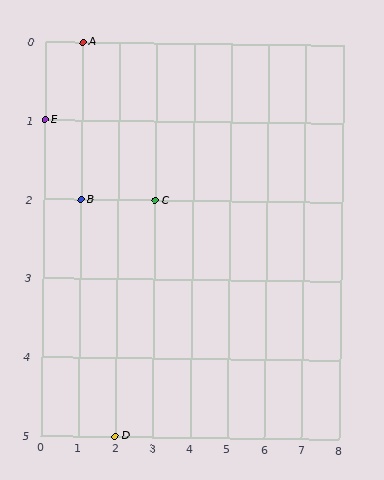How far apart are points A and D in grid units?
Points A and D are 1 column and 5 rows apart (about 5.1 grid units diagonally).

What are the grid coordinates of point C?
Point C is at grid coordinates (3, 2).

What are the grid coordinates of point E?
Point E is at grid coordinates (0, 1).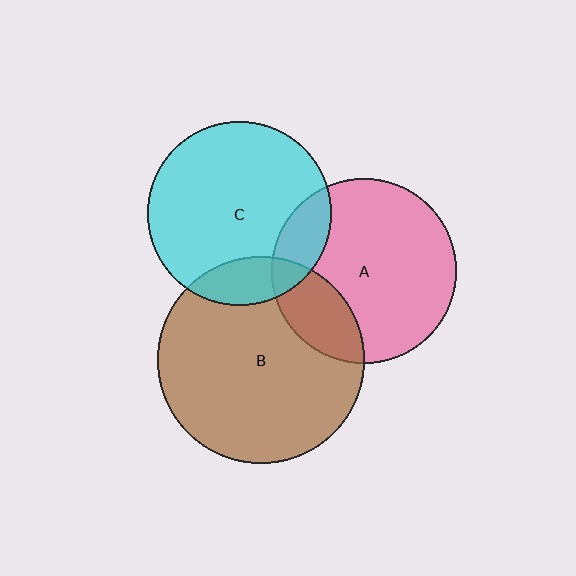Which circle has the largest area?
Circle B (brown).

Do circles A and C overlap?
Yes.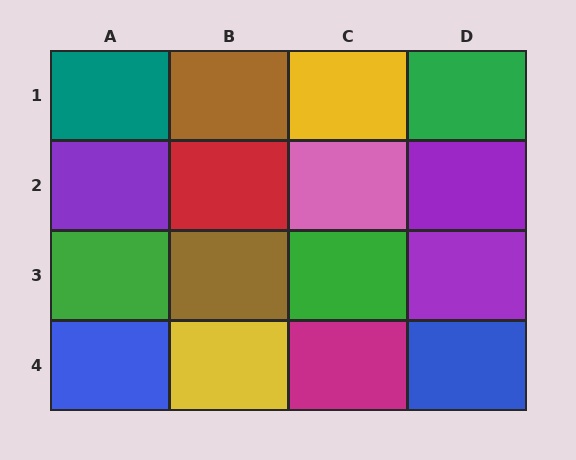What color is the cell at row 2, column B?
Red.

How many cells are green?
3 cells are green.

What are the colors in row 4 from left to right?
Blue, yellow, magenta, blue.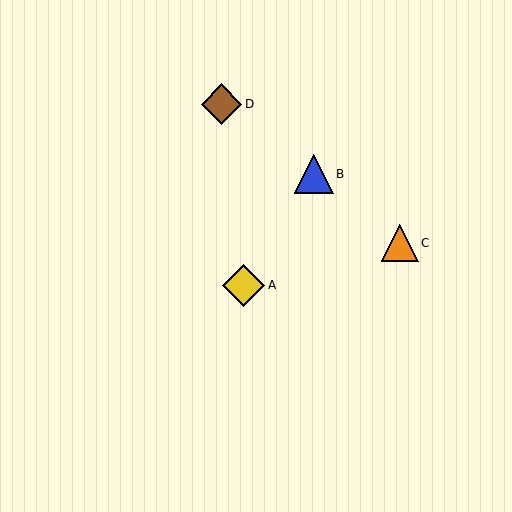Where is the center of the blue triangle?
The center of the blue triangle is at (314, 174).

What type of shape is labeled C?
Shape C is an orange triangle.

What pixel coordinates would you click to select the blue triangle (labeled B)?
Click at (314, 174) to select the blue triangle B.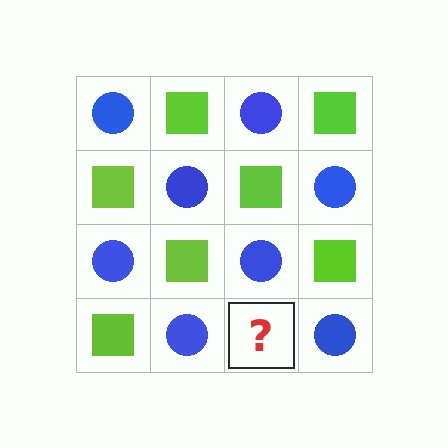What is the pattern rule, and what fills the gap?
The rule is that it alternates blue circle and lime square in a checkerboard pattern. The gap should be filled with a lime square.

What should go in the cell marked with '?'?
The missing cell should contain a lime square.